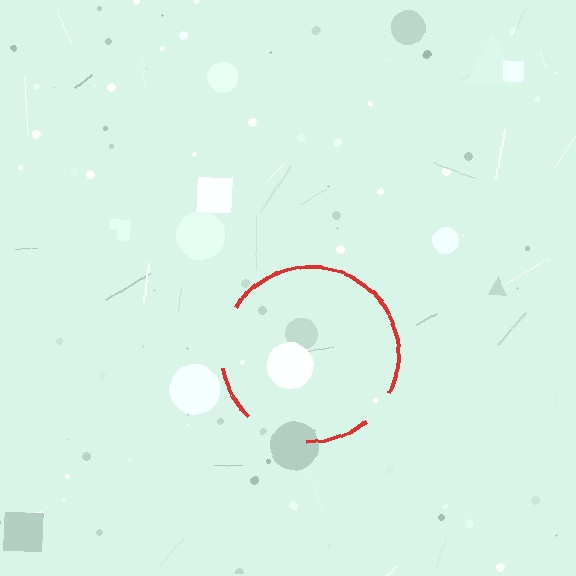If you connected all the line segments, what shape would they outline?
They would outline a circle.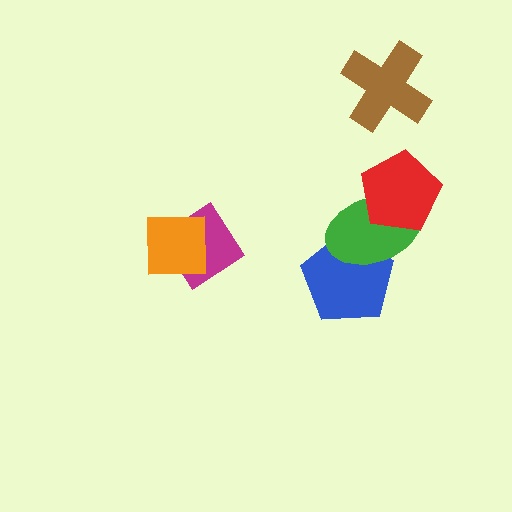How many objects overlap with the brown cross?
0 objects overlap with the brown cross.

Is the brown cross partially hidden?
No, no other shape covers it.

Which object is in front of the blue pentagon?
The green ellipse is in front of the blue pentagon.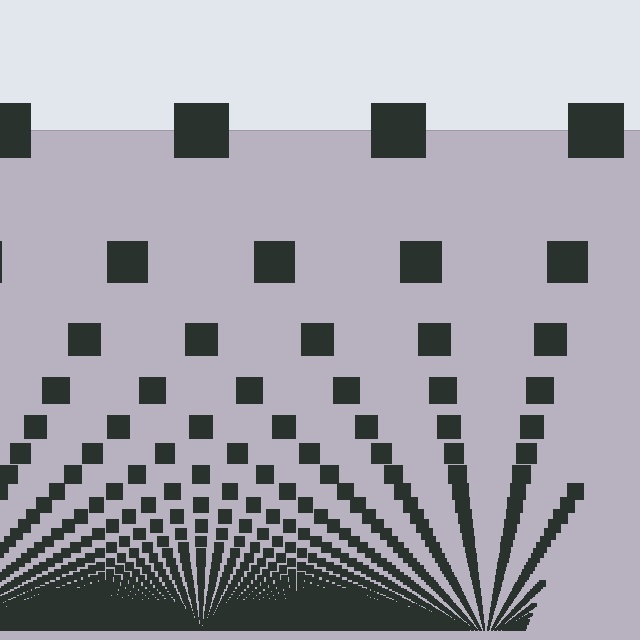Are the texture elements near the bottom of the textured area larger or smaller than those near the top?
Smaller. The gradient is inverted — elements near the bottom are smaller and denser.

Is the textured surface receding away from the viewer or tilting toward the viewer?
The surface appears to tilt toward the viewer. Texture elements get larger and sparser toward the top.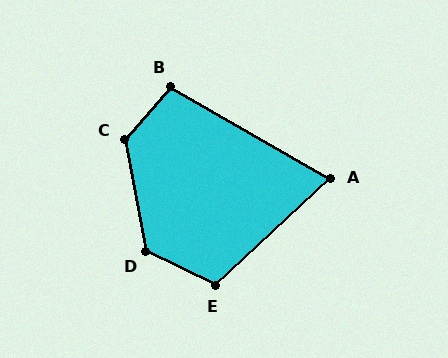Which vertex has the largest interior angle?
C, at approximately 129 degrees.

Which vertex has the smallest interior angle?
A, at approximately 73 degrees.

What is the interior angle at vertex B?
Approximately 101 degrees (obtuse).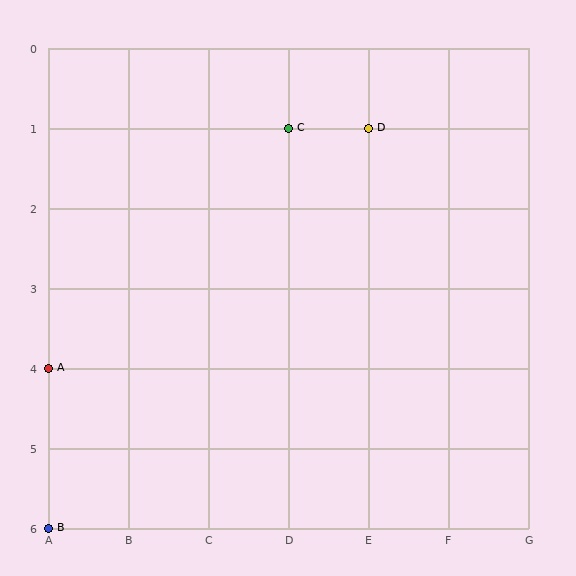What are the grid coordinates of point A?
Point A is at grid coordinates (A, 4).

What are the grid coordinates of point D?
Point D is at grid coordinates (E, 1).